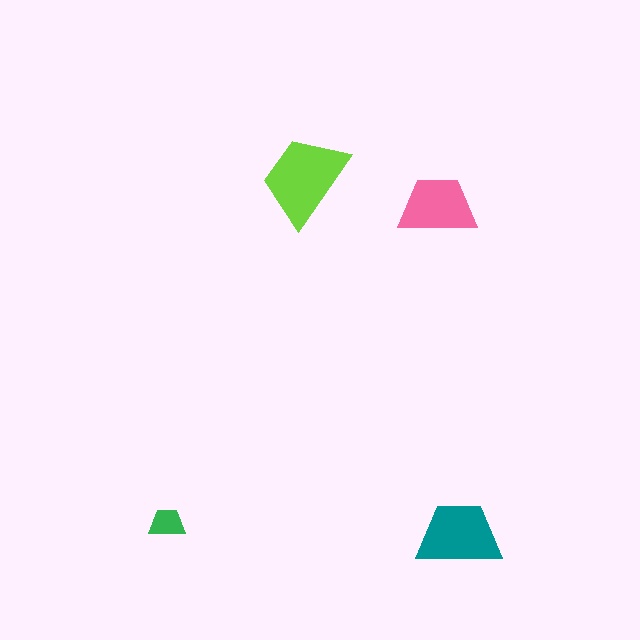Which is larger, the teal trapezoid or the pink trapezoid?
The teal one.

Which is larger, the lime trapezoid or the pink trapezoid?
The lime one.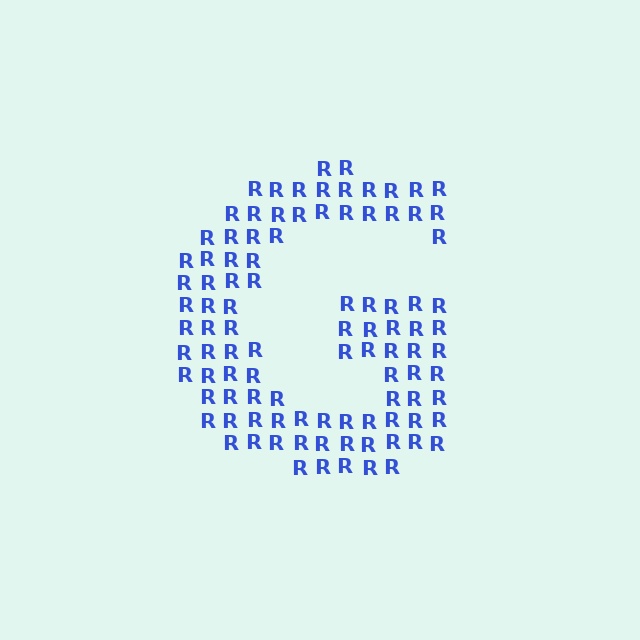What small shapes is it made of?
It is made of small letter R's.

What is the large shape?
The large shape is the letter G.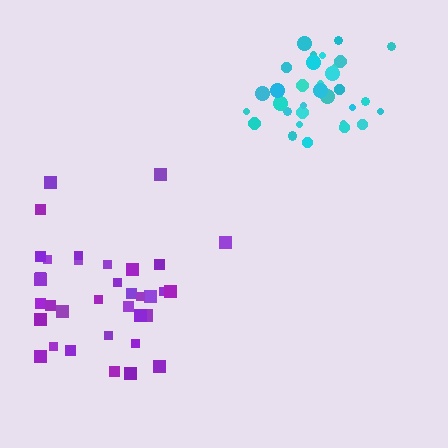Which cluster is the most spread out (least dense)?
Purple.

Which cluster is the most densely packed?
Cyan.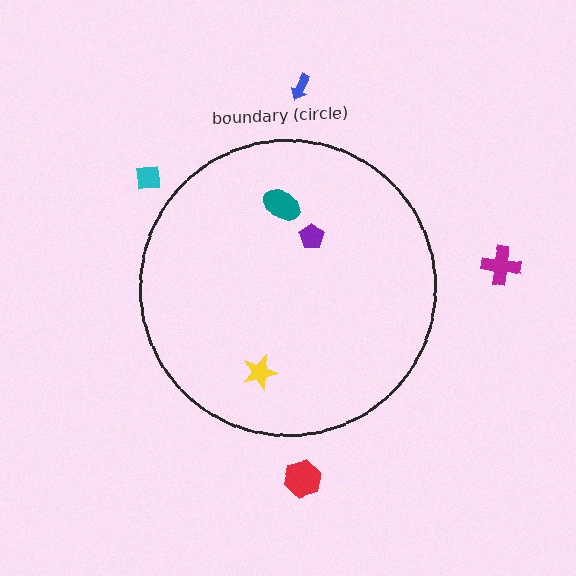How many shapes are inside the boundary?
3 inside, 4 outside.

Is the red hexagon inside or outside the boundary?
Outside.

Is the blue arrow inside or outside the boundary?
Outside.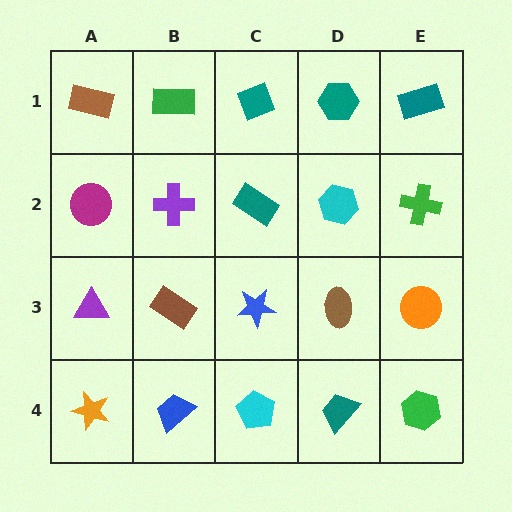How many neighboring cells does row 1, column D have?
3.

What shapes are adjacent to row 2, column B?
A green rectangle (row 1, column B), a brown rectangle (row 3, column B), a magenta circle (row 2, column A), a teal rectangle (row 2, column C).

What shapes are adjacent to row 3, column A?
A magenta circle (row 2, column A), an orange star (row 4, column A), a brown rectangle (row 3, column B).